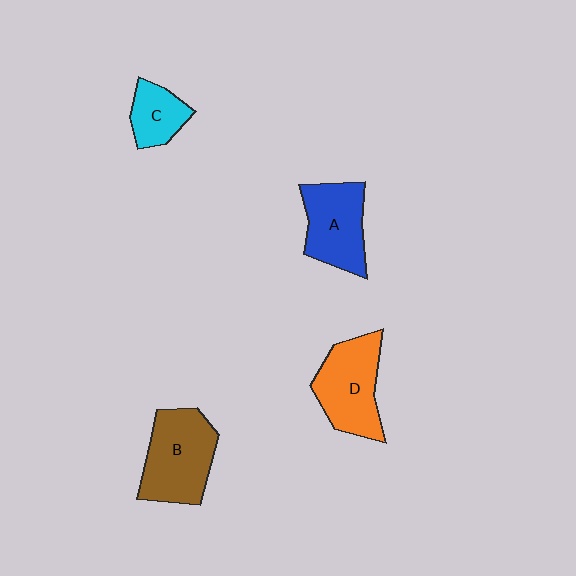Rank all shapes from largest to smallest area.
From largest to smallest: B (brown), D (orange), A (blue), C (cyan).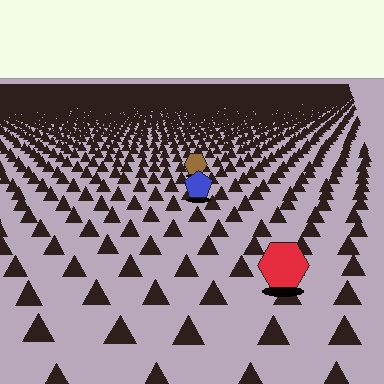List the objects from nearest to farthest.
From nearest to farthest: the red hexagon, the blue pentagon, the brown hexagon.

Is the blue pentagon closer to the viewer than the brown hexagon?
Yes. The blue pentagon is closer — you can tell from the texture gradient: the ground texture is coarser near it.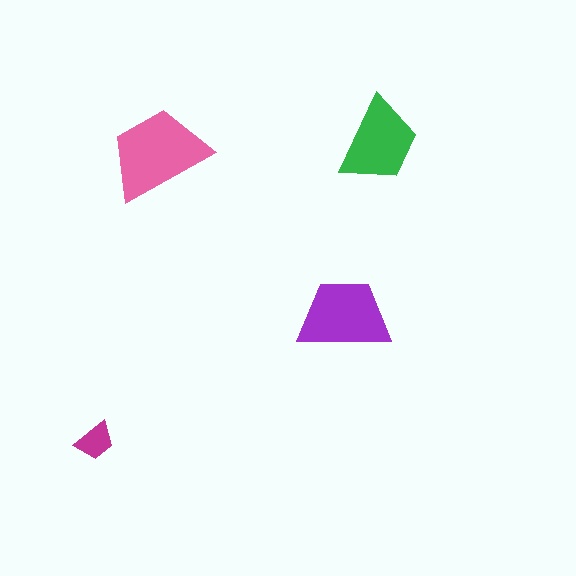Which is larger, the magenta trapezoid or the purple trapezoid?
The purple one.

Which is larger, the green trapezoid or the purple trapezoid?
The purple one.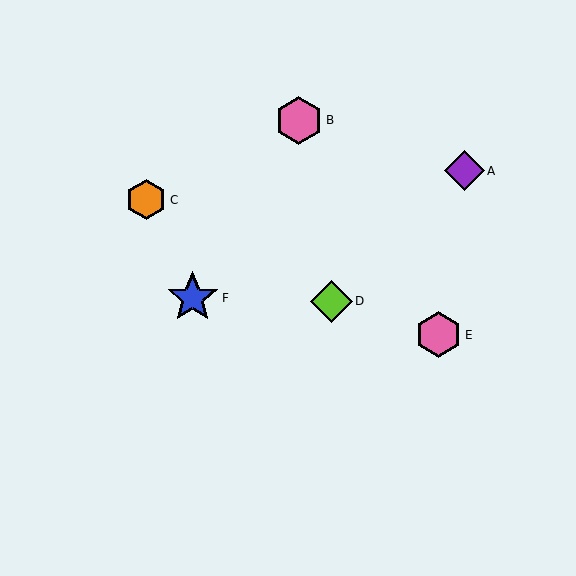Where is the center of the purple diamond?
The center of the purple diamond is at (464, 171).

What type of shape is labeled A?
Shape A is a purple diamond.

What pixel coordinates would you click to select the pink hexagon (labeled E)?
Click at (439, 335) to select the pink hexagon E.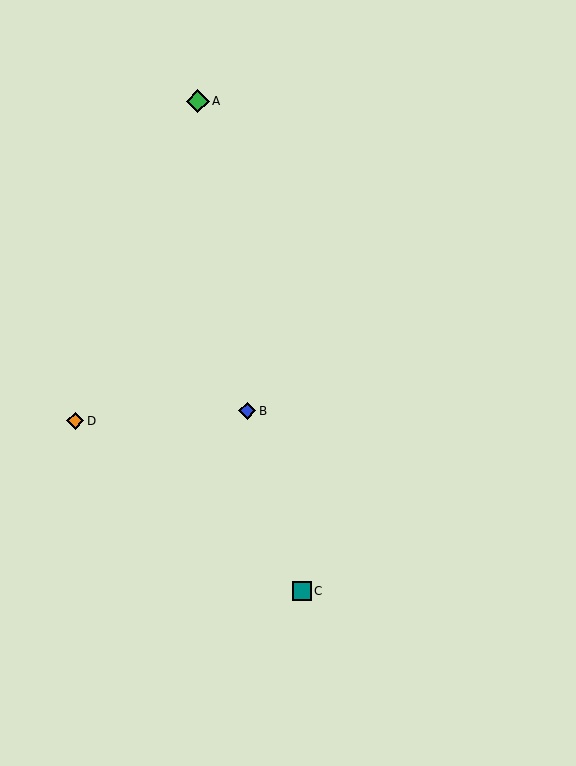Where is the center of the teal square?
The center of the teal square is at (302, 591).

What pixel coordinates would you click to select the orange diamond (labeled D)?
Click at (76, 420) to select the orange diamond D.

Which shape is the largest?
The green diamond (labeled A) is the largest.